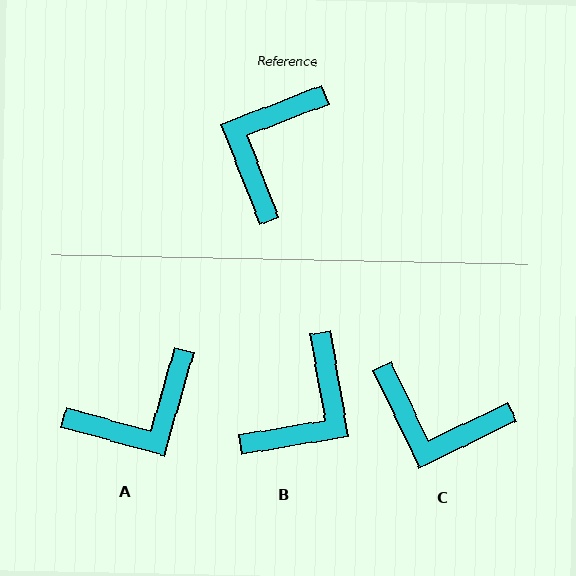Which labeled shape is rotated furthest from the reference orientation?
B, about 168 degrees away.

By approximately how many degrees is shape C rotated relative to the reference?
Approximately 94 degrees counter-clockwise.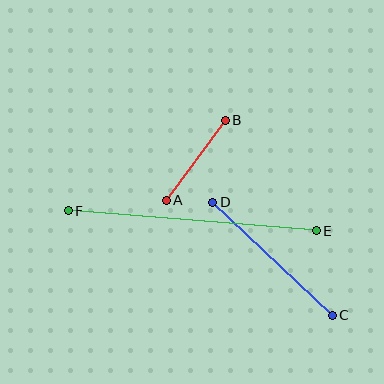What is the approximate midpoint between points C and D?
The midpoint is at approximately (273, 259) pixels.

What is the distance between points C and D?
The distance is approximately 164 pixels.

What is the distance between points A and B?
The distance is approximately 99 pixels.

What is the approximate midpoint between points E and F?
The midpoint is at approximately (192, 221) pixels.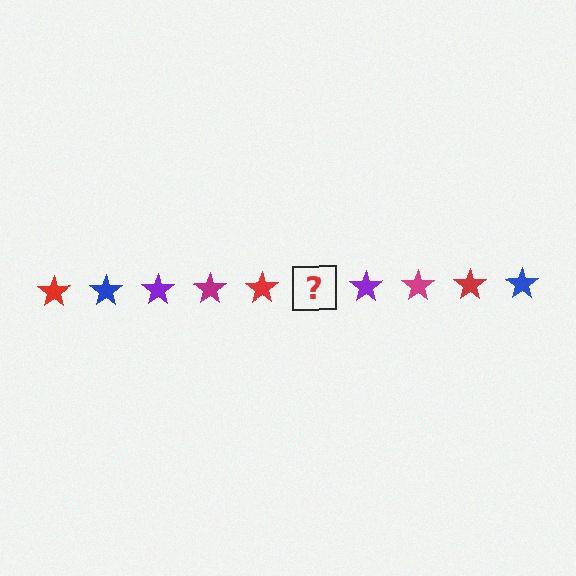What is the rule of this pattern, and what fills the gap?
The rule is that the pattern cycles through red, blue, purple, magenta stars. The gap should be filled with a blue star.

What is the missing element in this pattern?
The missing element is a blue star.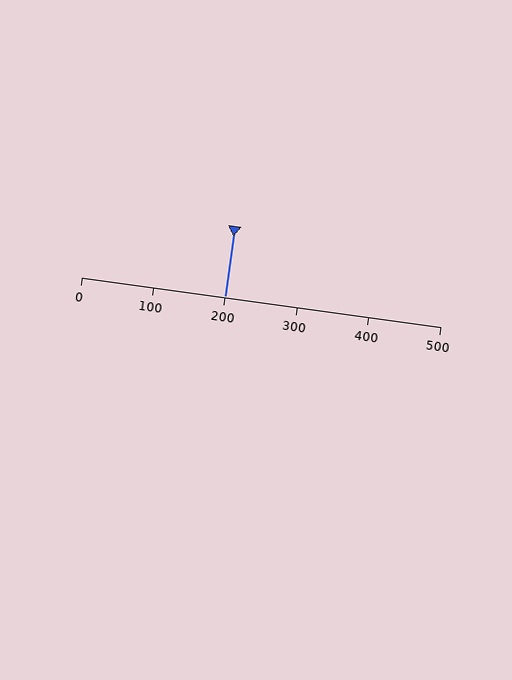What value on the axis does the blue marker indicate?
The marker indicates approximately 200.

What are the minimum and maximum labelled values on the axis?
The axis runs from 0 to 500.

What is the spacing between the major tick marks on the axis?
The major ticks are spaced 100 apart.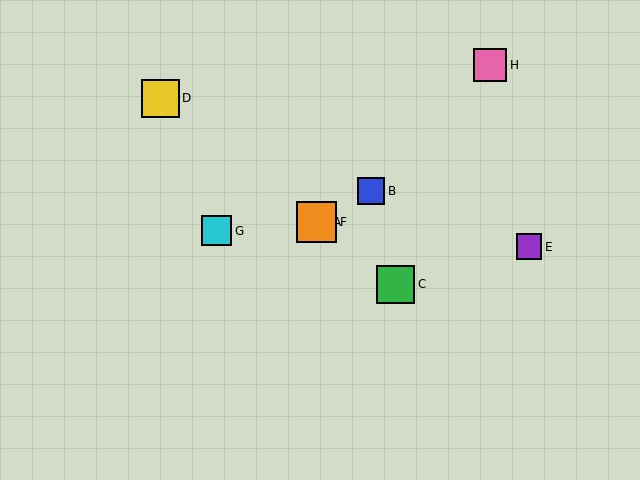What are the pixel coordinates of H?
Object H is at (490, 65).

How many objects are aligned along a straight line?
4 objects (A, C, D, F) are aligned along a straight line.